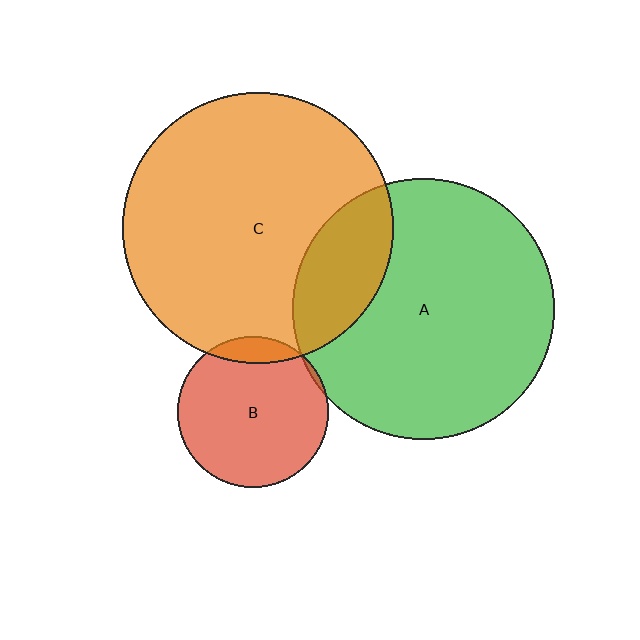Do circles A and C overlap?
Yes.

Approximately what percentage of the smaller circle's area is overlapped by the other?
Approximately 20%.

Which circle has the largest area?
Circle C (orange).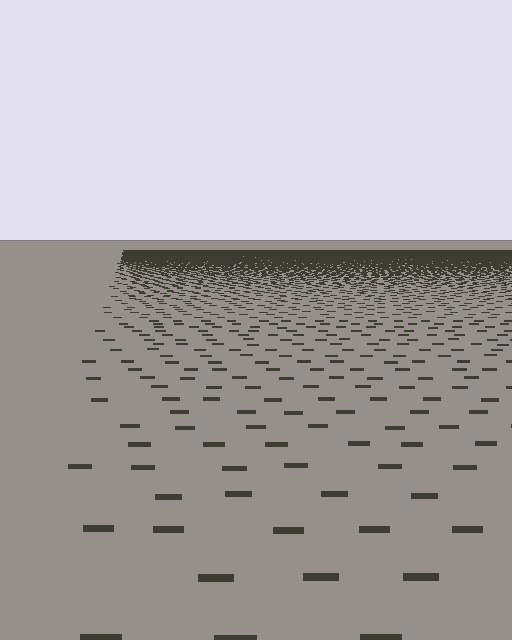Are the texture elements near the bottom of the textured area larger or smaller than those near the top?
Larger. Near the bottom, elements are closer to the viewer and appear at a bigger on-screen size.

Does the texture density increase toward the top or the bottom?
Density increases toward the top.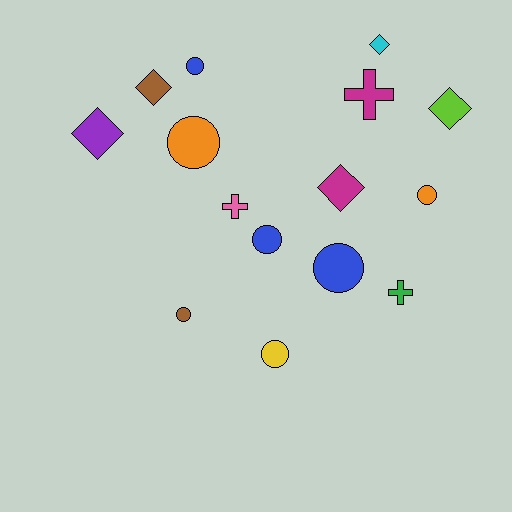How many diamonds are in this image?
There are 5 diamonds.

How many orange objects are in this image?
There are 2 orange objects.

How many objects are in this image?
There are 15 objects.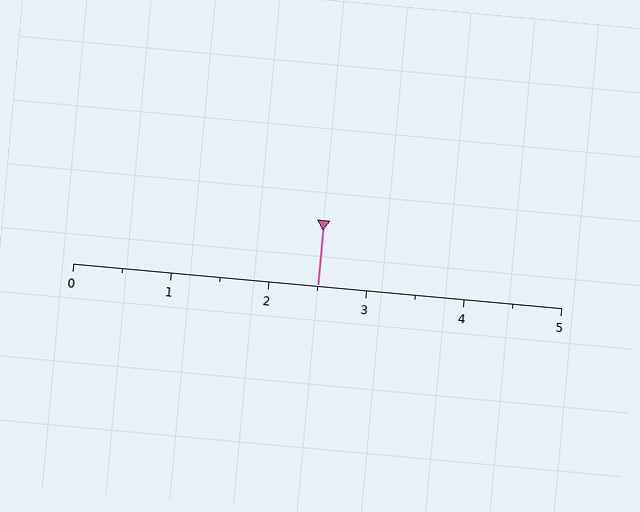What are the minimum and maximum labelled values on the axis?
The axis runs from 0 to 5.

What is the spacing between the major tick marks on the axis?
The major ticks are spaced 1 apart.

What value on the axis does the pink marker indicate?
The marker indicates approximately 2.5.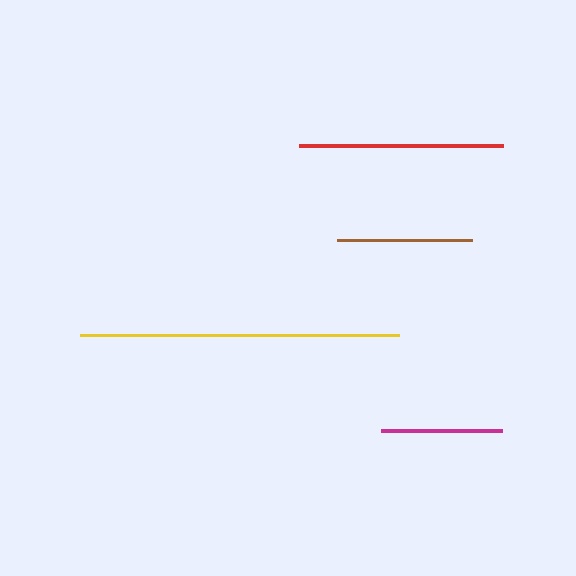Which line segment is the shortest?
The magenta line is the shortest at approximately 120 pixels.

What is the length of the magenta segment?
The magenta segment is approximately 120 pixels long.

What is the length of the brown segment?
The brown segment is approximately 134 pixels long.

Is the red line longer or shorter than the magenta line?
The red line is longer than the magenta line.